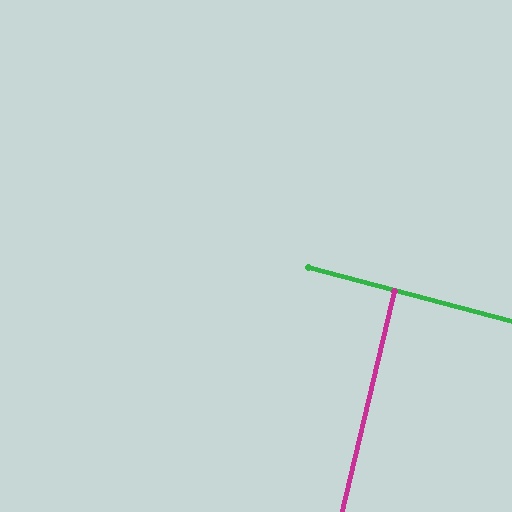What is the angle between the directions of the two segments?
Approximately 88 degrees.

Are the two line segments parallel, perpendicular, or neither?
Perpendicular — they meet at approximately 88°.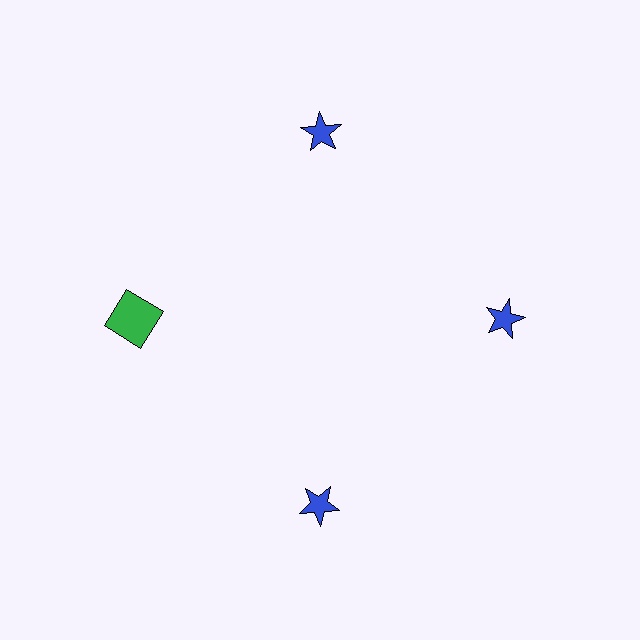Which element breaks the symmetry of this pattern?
The green square at roughly the 9 o'clock position breaks the symmetry. All other shapes are blue stars.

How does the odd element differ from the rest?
It differs in both color (green instead of blue) and shape (square instead of star).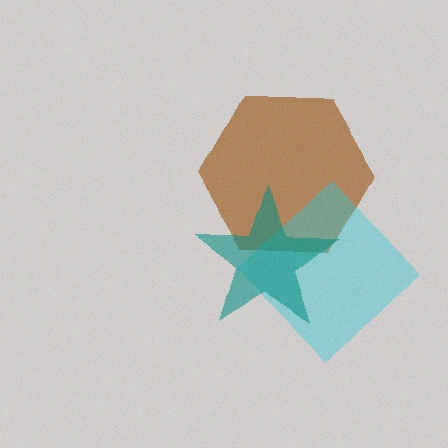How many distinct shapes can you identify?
There are 3 distinct shapes: a brown hexagon, a cyan diamond, a teal star.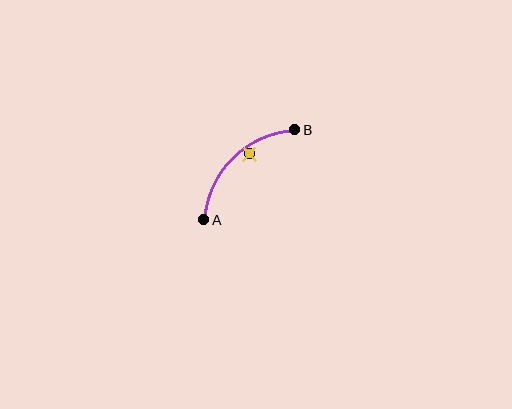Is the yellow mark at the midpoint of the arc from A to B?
No — the yellow mark does not lie on the arc at all. It sits slightly inside the curve.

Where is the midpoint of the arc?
The arc midpoint is the point on the curve farthest from the straight line joining A and B. It sits above and to the left of that line.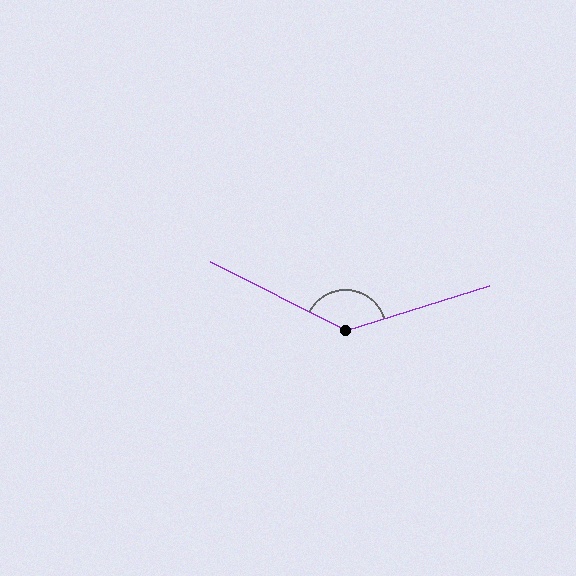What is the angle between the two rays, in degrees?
Approximately 136 degrees.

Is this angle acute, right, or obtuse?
It is obtuse.